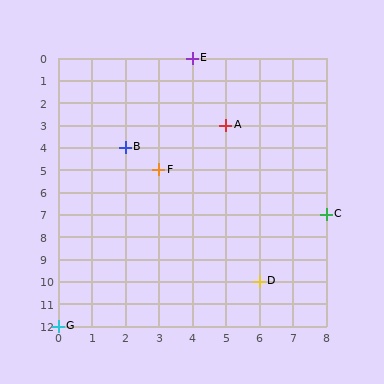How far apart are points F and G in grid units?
Points F and G are 3 columns and 7 rows apart (about 7.6 grid units diagonally).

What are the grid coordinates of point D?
Point D is at grid coordinates (6, 10).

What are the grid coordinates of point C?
Point C is at grid coordinates (8, 7).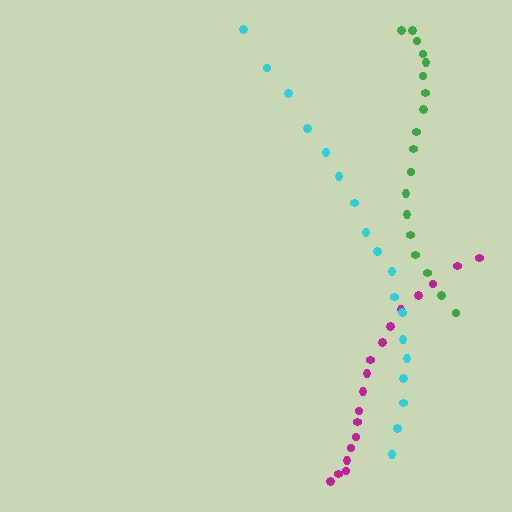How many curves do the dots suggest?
There are 3 distinct paths.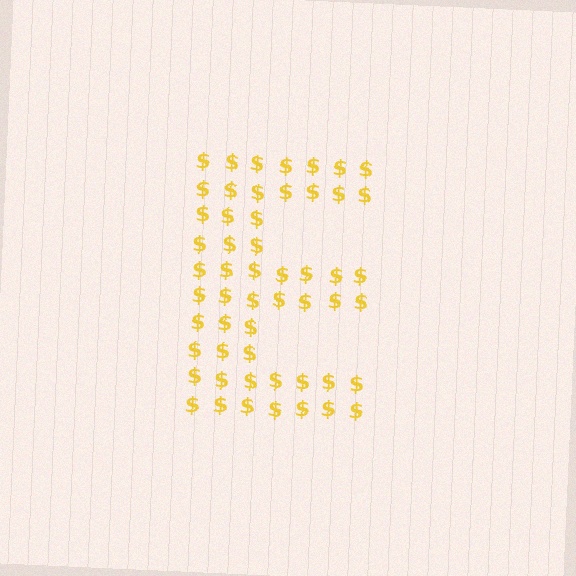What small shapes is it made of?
It is made of small dollar signs.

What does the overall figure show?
The overall figure shows the letter E.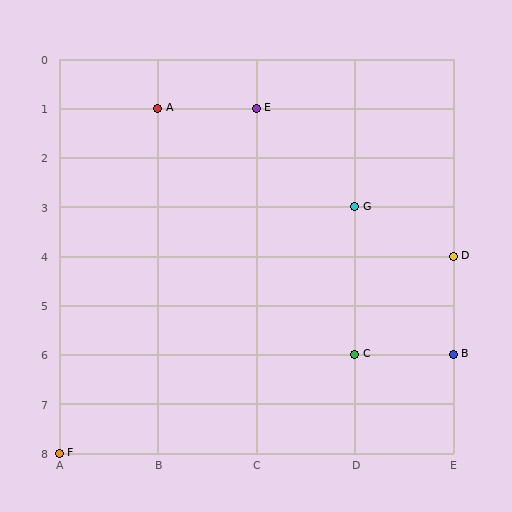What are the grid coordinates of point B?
Point B is at grid coordinates (E, 6).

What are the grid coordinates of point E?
Point E is at grid coordinates (C, 1).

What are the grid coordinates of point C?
Point C is at grid coordinates (D, 6).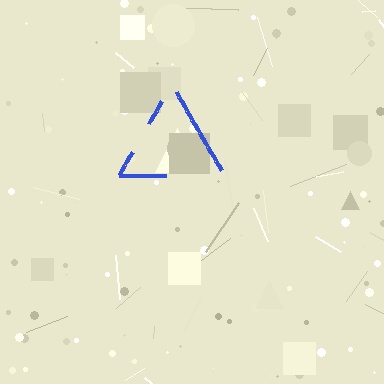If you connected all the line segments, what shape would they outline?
They would outline a triangle.